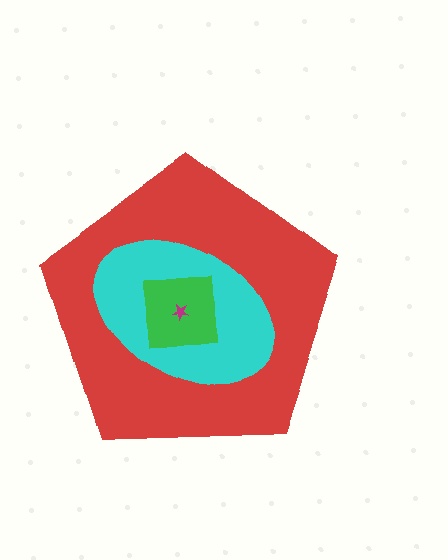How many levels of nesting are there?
4.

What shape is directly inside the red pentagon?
The cyan ellipse.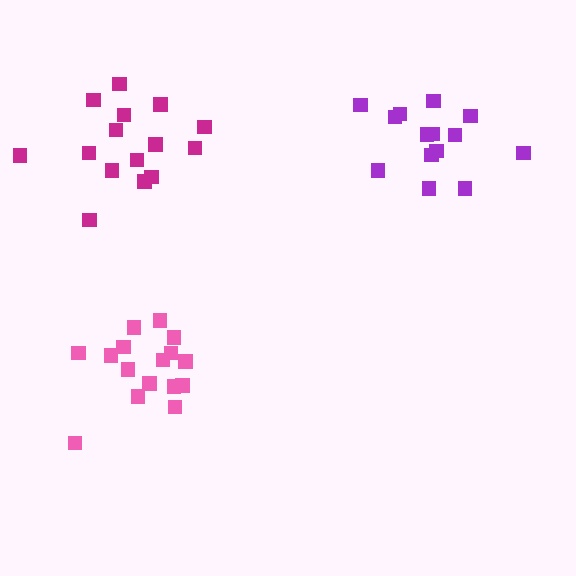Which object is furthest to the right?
The purple cluster is rightmost.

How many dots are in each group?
Group 1: 14 dots, Group 2: 16 dots, Group 3: 15 dots (45 total).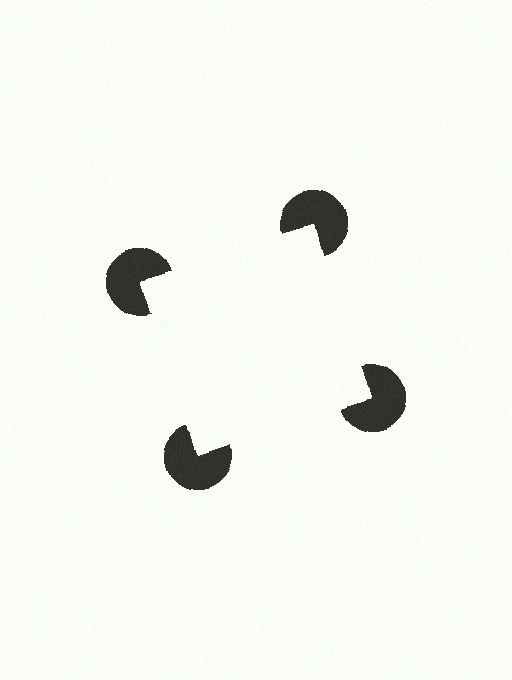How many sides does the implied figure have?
4 sides.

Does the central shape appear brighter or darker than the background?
It typically appears slightly brighter than the background, even though no actual brightness change is drawn.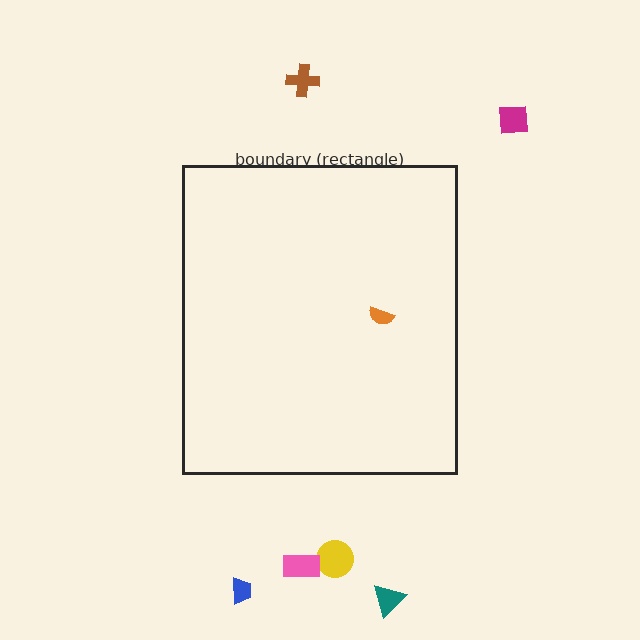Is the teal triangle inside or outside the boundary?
Outside.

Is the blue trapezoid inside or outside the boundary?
Outside.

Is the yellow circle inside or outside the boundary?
Outside.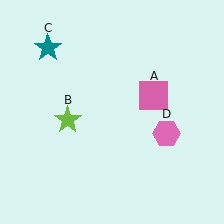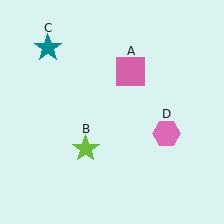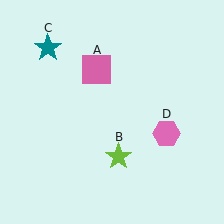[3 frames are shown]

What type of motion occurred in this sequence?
The pink square (object A), lime star (object B) rotated counterclockwise around the center of the scene.